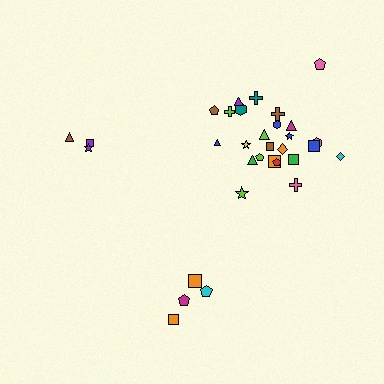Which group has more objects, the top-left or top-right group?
The top-right group.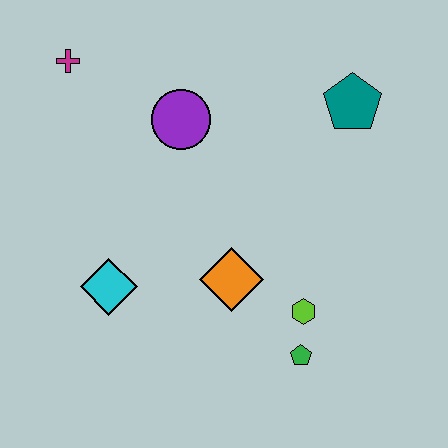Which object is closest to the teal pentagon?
The purple circle is closest to the teal pentagon.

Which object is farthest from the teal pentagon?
The cyan diamond is farthest from the teal pentagon.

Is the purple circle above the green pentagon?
Yes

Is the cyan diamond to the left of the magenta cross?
No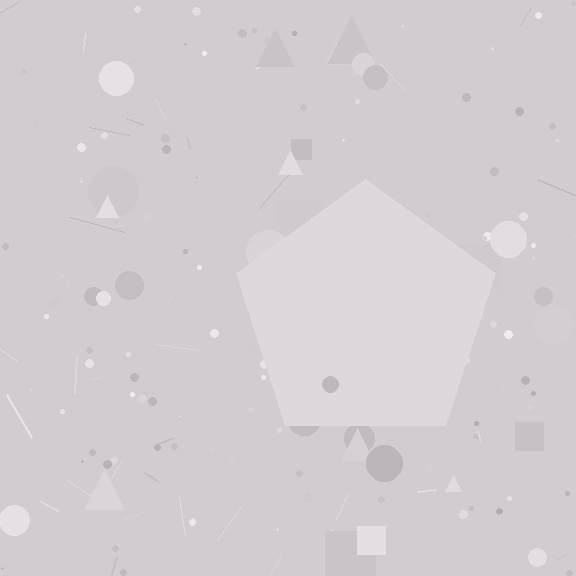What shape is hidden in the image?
A pentagon is hidden in the image.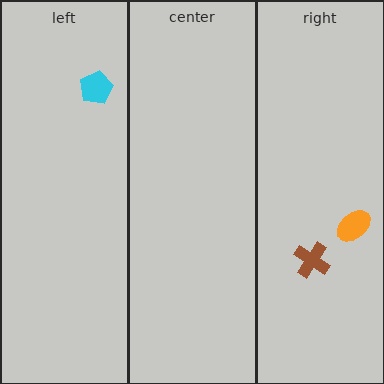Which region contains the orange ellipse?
The right region.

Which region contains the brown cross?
The right region.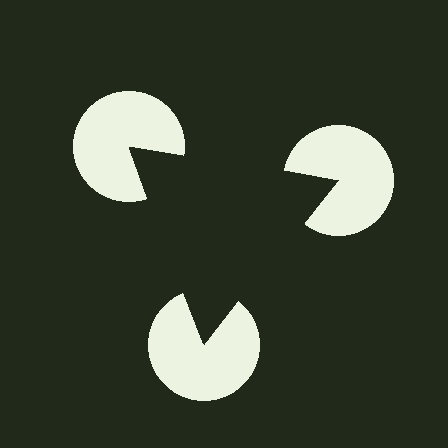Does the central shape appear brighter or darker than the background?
It typically appears slightly darker than the background, even though no actual brightness change is drawn.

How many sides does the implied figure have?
3 sides.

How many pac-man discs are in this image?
There are 3 — one at each vertex of the illusory triangle.